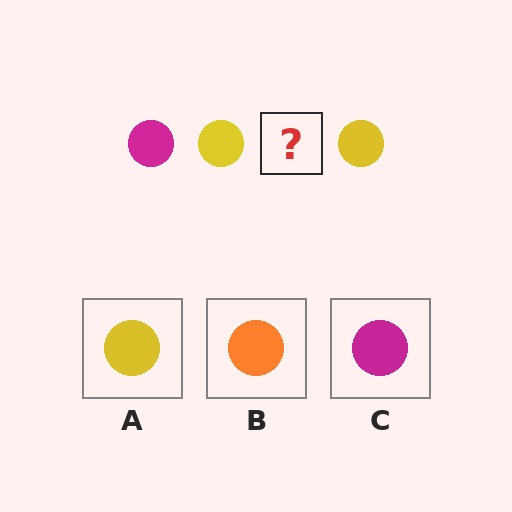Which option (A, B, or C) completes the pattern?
C.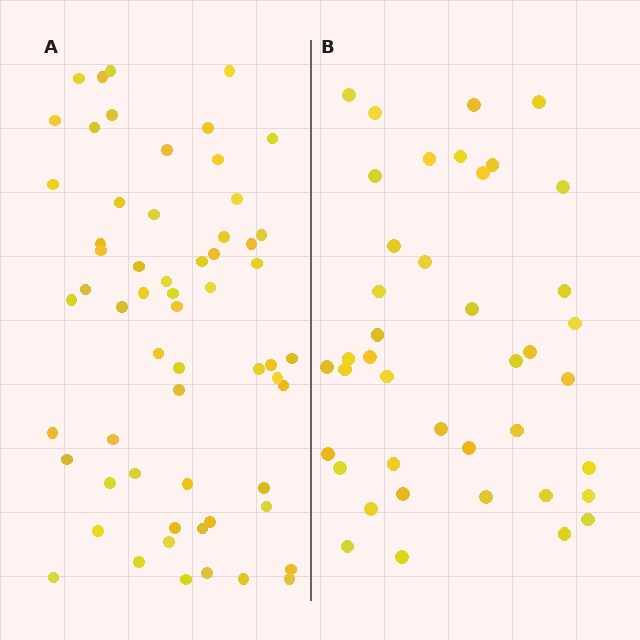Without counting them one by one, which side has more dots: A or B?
Region A (the left region) has more dots.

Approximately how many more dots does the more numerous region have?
Region A has approximately 20 more dots than region B.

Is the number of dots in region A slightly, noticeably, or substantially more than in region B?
Region A has substantially more. The ratio is roughly 1.5 to 1.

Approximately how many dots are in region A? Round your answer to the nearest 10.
About 60 dots.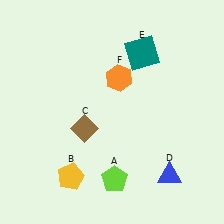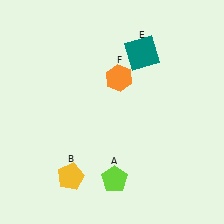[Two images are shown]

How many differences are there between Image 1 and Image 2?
There are 2 differences between the two images.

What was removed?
The brown diamond (C), the blue triangle (D) were removed in Image 2.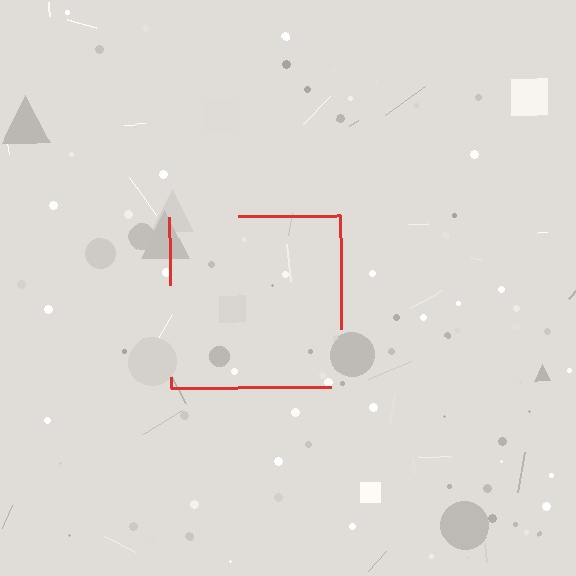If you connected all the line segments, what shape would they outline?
They would outline a square.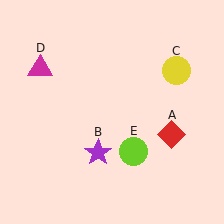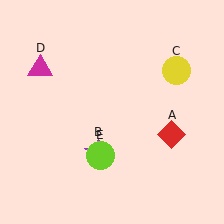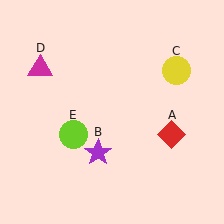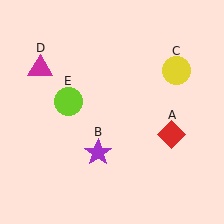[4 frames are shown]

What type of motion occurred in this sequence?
The lime circle (object E) rotated clockwise around the center of the scene.